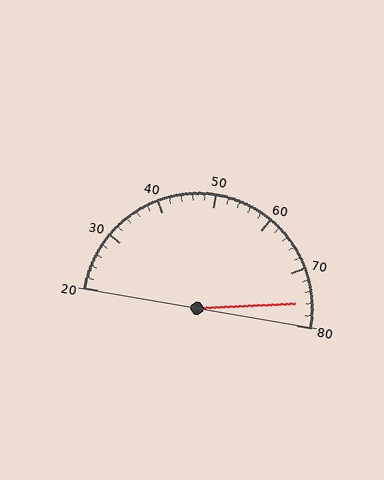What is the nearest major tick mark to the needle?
The nearest major tick mark is 80.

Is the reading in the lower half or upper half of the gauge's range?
The reading is in the upper half of the range (20 to 80).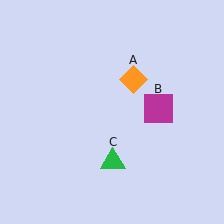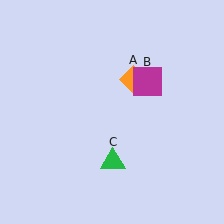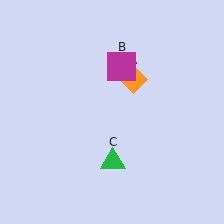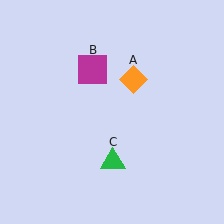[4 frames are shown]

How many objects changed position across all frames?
1 object changed position: magenta square (object B).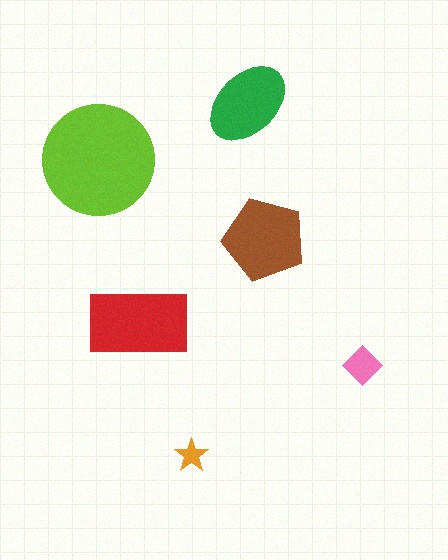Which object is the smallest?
The orange star.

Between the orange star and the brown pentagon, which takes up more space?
The brown pentagon.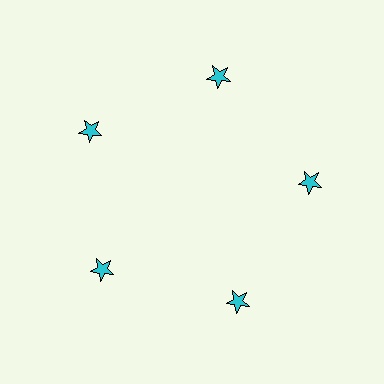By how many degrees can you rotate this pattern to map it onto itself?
The pattern maps onto itself every 72 degrees of rotation.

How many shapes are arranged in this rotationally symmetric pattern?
There are 5 shapes, arranged in 5 groups of 1.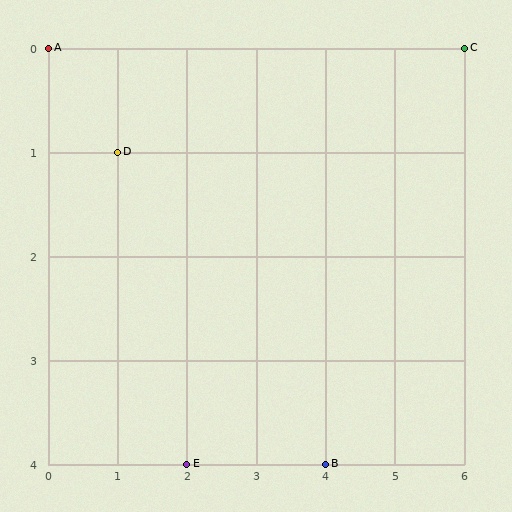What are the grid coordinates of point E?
Point E is at grid coordinates (2, 4).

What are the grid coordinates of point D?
Point D is at grid coordinates (1, 1).